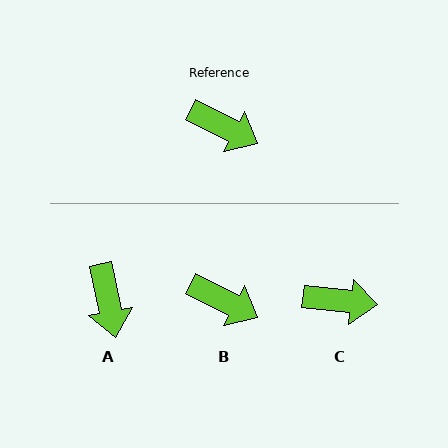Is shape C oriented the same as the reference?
No, it is off by about 20 degrees.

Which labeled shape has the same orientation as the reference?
B.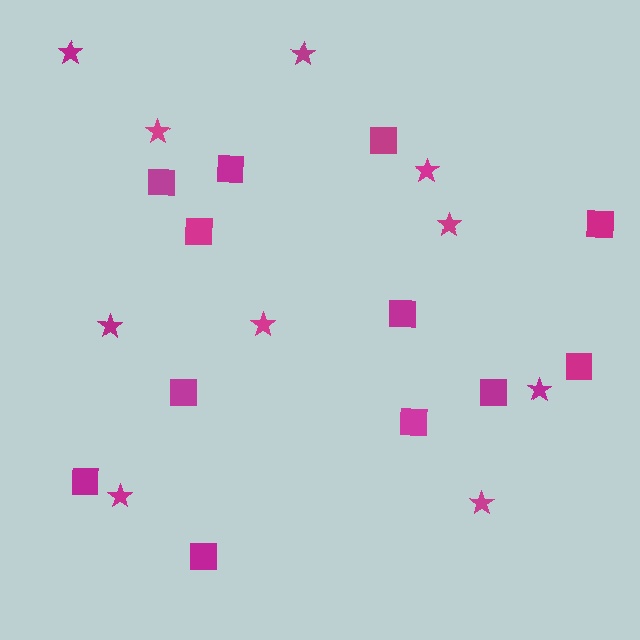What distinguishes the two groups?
There are 2 groups: one group of stars (10) and one group of squares (12).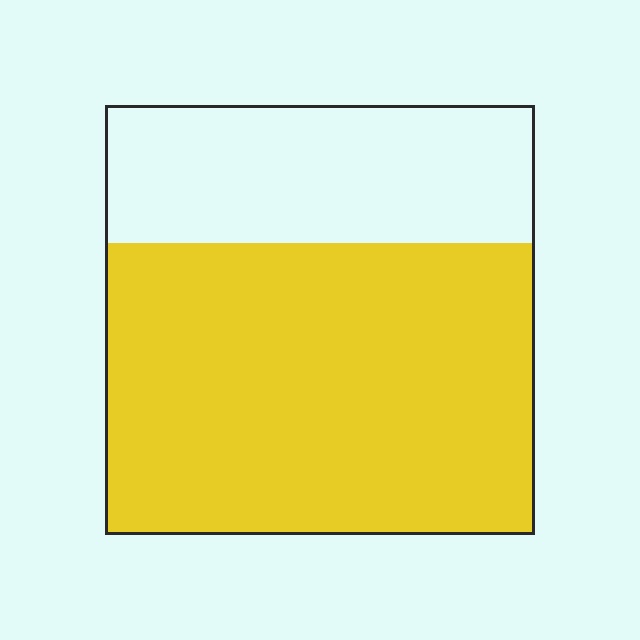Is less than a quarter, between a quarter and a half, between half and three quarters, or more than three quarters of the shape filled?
Between half and three quarters.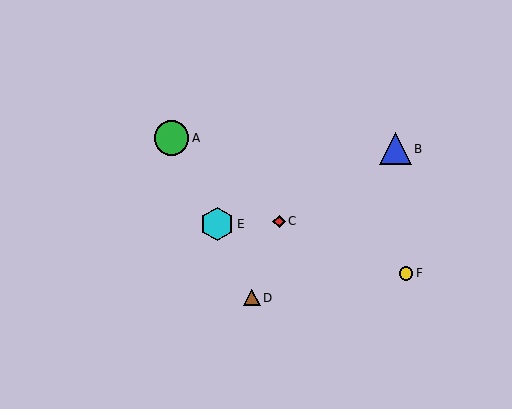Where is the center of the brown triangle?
The center of the brown triangle is at (252, 298).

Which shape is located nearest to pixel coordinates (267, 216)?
The red diamond (labeled C) at (279, 221) is nearest to that location.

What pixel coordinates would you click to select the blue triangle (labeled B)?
Click at (395, 149) to select the blue triangle B.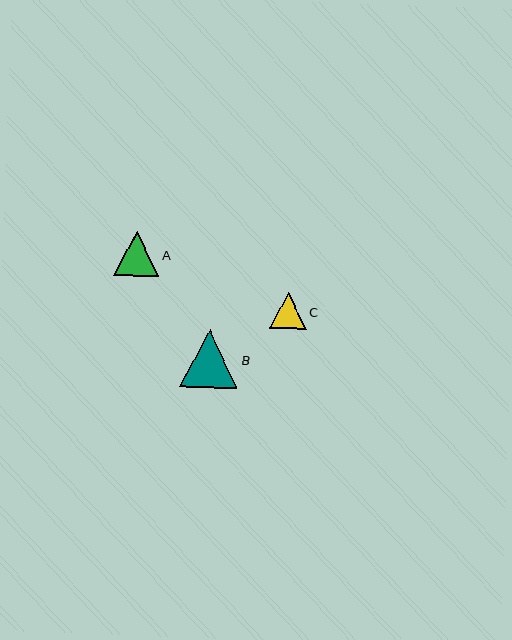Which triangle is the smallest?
Triangle C is the smallest with a size of approximately 36 pixels.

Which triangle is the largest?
Triangle B is the largest with a size of approximately 58 pixels.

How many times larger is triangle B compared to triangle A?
Triangle B is approximately 1.3 times the size of triangle A.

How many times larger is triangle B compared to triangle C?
Triangle B is approximately 1.6 times the size of triangle C.